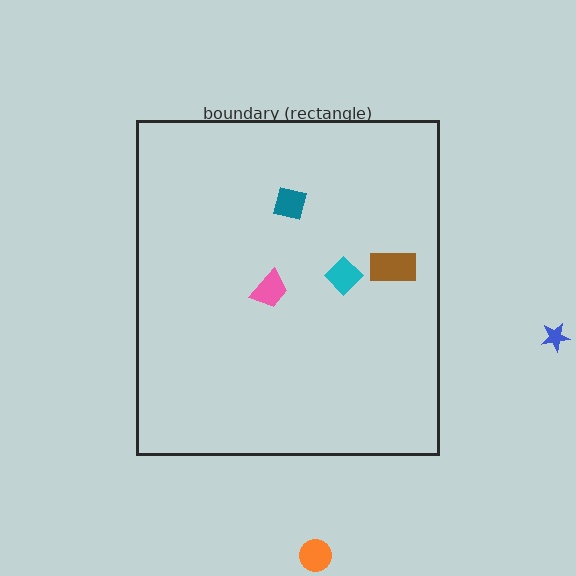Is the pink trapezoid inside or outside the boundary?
Inside.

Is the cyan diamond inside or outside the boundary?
Inside.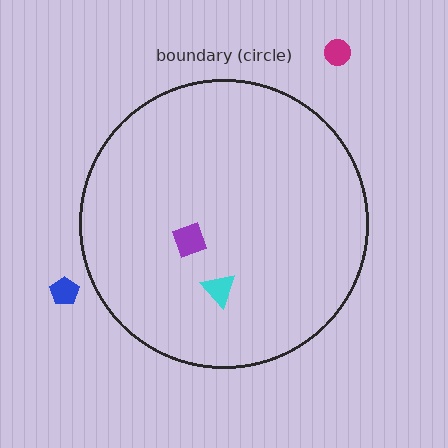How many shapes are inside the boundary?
2 inside, 2 outside.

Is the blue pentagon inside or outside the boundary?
Outside.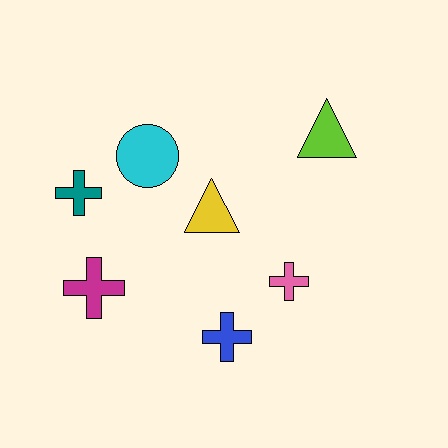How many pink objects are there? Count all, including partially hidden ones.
There is 1 pink object.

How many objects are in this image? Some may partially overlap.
There are 7 objects.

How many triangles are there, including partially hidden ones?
There are 2 triangles.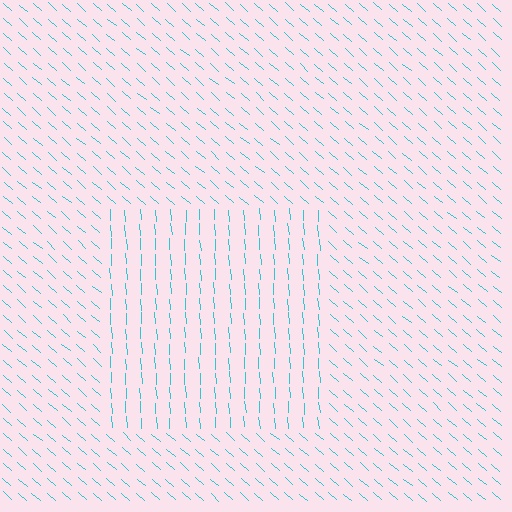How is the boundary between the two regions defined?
The boundary is defined purely by a change in line orientation (approximately 45 degrees difference). All lines are the same color and thickness.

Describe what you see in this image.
The image is filled with small cyan line segments. A rectangle region in the image has lines oriented differently from the surrounding lines, creating a visible texture boundary.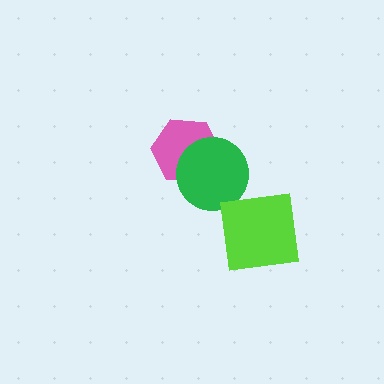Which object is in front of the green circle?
The lime square is in front of the green circle.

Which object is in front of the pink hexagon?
The green circle is in front of the pink hexagon.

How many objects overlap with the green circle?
2 objects overlap with the green circle.